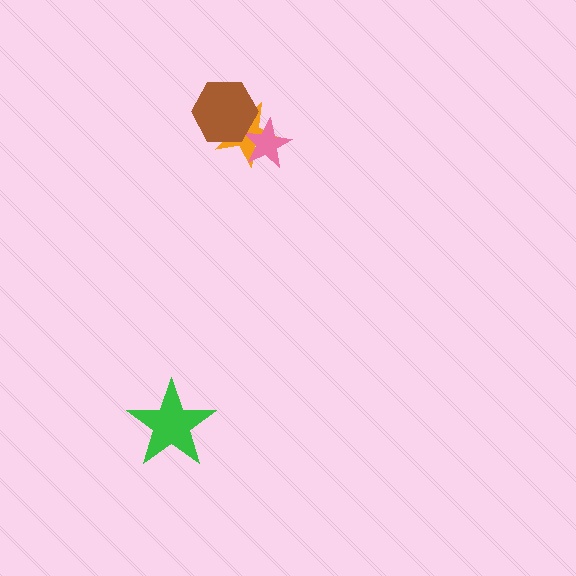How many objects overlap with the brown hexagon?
2 objects overlap with the brown hexagon.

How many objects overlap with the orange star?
2 objects overlap with the orange star.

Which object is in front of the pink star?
The brown hexagon is in front of the pink star.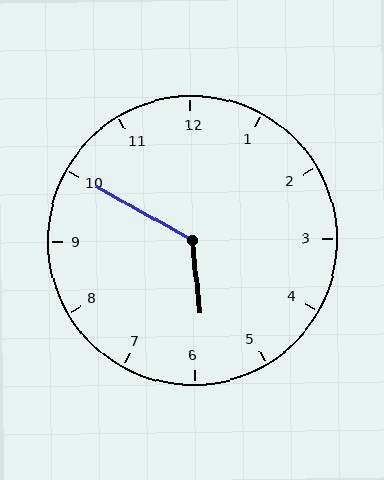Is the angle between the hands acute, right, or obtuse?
It is obtuse.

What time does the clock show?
5:50.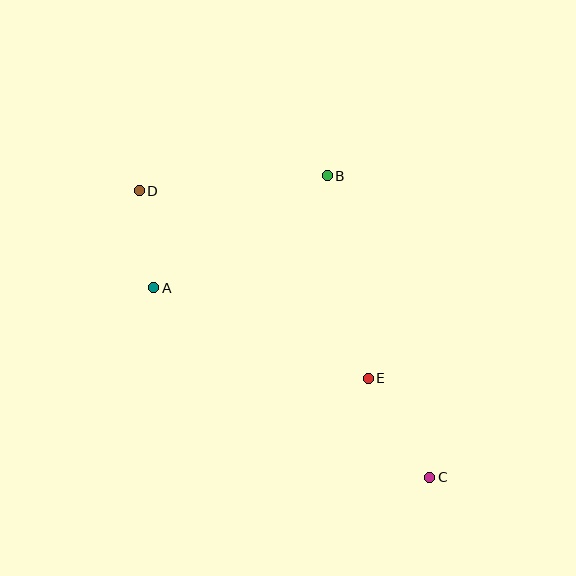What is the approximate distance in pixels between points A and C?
The distance between A and C is approximately 335 pixels.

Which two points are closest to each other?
Points A and D are closest to each other.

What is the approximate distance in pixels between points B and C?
The distance between B and C is approximately 319 pixels.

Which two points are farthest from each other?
Points C and D are farthest from each other.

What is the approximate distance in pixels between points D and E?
The distance between D and E is approximately 296 pixels.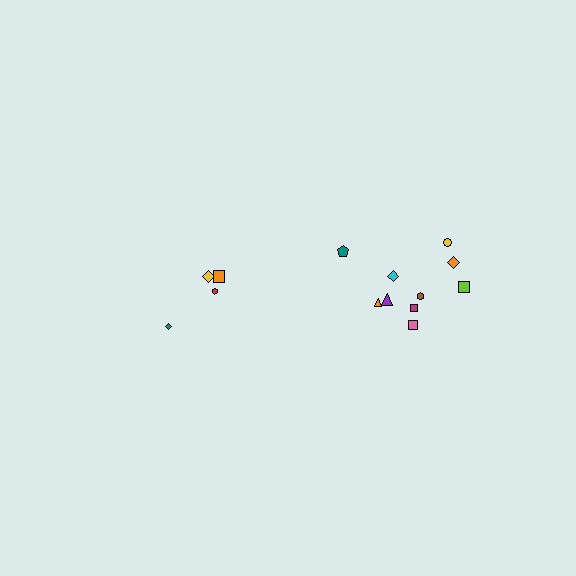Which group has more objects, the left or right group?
The right group.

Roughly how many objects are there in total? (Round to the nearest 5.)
Roughly 15 objects in total.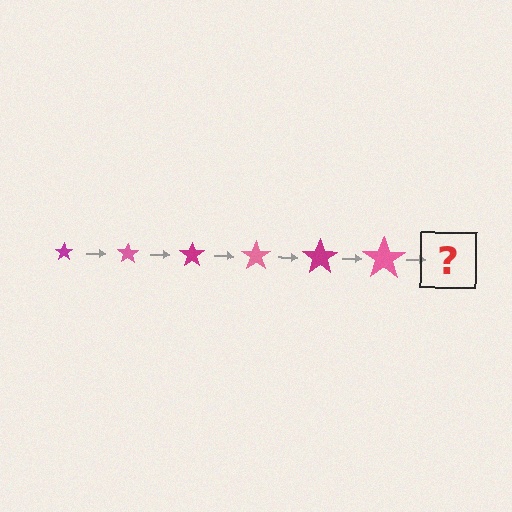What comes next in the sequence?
The next element should be a magenta star, larger than the previous one.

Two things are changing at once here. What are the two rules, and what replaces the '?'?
The two rules are that the star grows larger each step and the color cycles through magenta and pink. The '?' should be a magenta star, larger than the previous one.